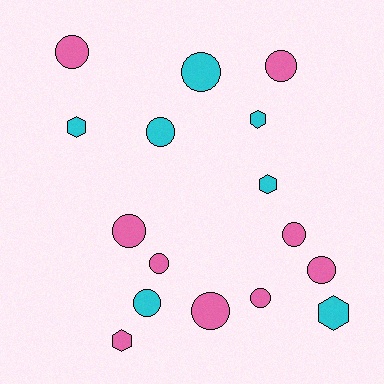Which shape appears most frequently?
Circle, with 11 objects.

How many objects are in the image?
There are 16 objects.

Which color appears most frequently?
Pink, with 9 objects.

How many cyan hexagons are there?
There are 4 cyan hexagons.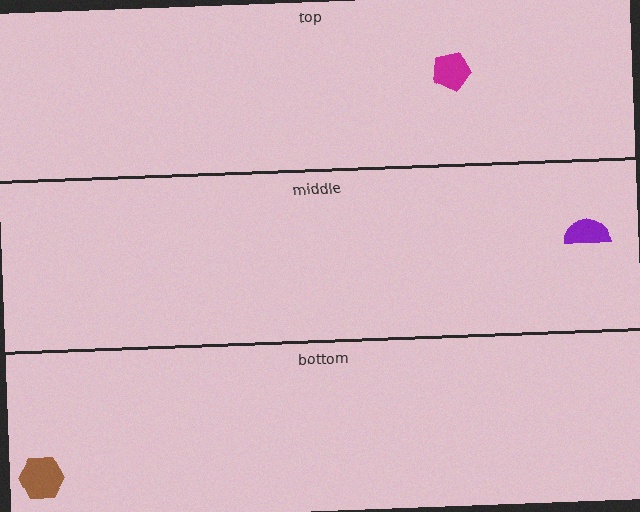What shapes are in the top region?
The magenta pentagon.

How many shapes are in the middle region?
1.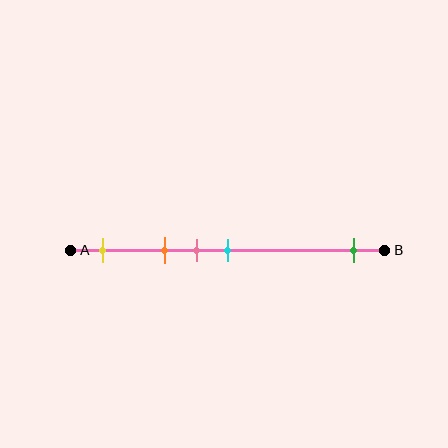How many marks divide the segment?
There are 5 marks dividing the segment.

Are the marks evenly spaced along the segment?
No, the marks are not evenly spaced.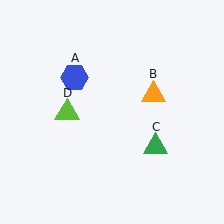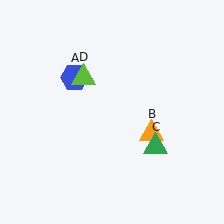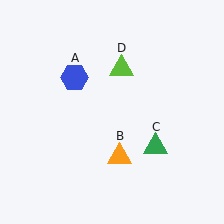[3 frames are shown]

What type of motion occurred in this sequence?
The orange triangle (object B), lime triangle (object D) rotated clockwise around the center of the scene.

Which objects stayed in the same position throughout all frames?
Blue hexagon (object A) and green triangle (object C) remained stationary.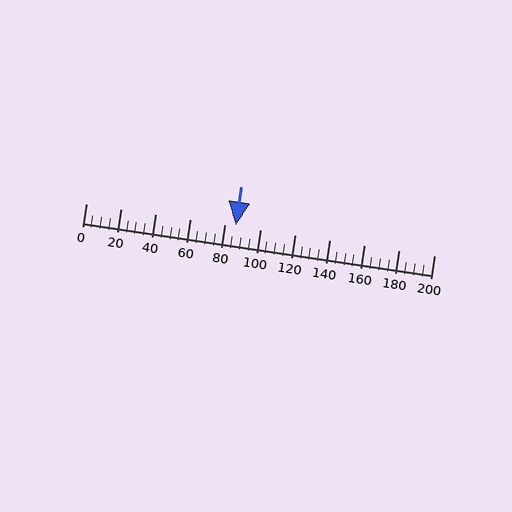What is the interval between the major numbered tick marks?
The major tick marks are spaced 20 units apart.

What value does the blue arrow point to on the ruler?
The blue arrow points to approximately 86.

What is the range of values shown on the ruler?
The ruler shows values from 0 to 200.